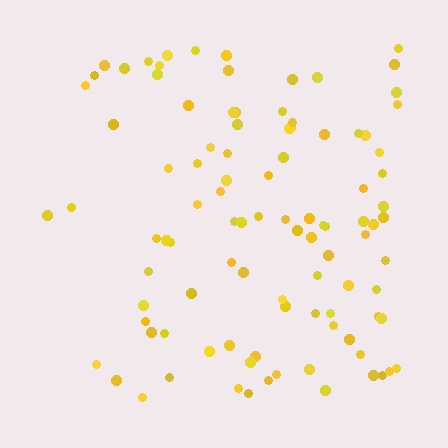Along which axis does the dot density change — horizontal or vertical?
Horizontal.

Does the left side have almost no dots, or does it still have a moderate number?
Still a moderate number, just noticeably fewer than the right.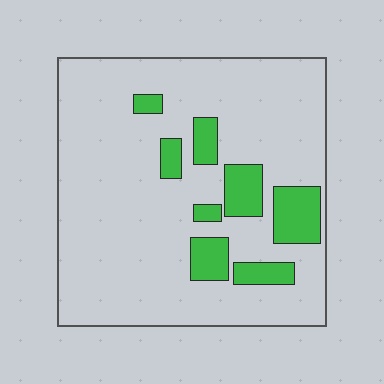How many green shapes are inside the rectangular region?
8.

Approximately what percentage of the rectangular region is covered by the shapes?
Approximately 15%.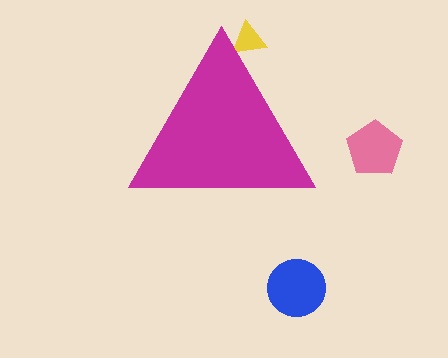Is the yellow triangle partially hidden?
Yes, the yellow triangle is partially hidden behind the magenta triangle.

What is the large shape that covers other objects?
A magenta triangle.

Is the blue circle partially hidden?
No, the blue circle is fully visible.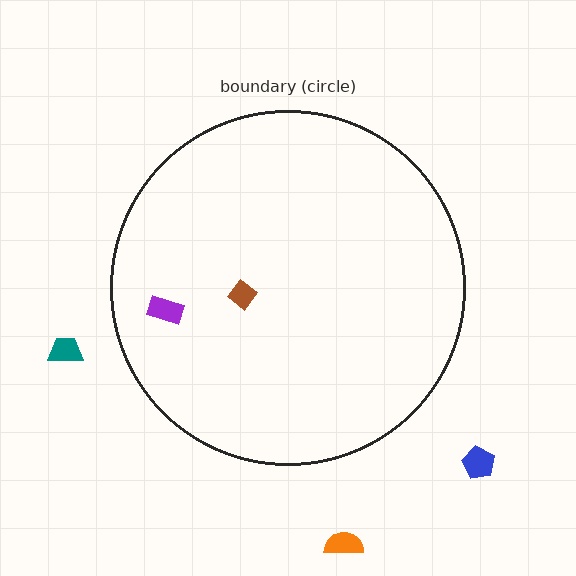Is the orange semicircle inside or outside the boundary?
Outside.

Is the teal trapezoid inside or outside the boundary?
Outside.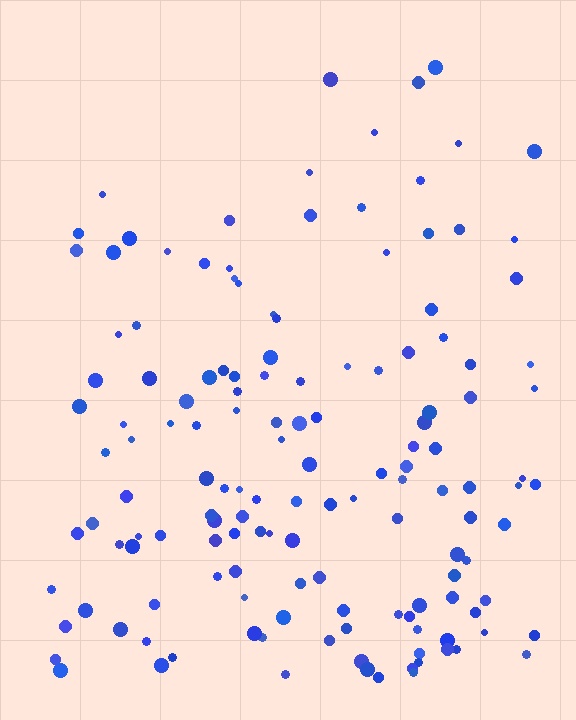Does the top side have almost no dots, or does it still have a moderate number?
Still a moderate number, just noticeably fewer than the bottom.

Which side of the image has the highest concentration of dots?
The bottom.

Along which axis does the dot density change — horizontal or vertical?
Vertical.